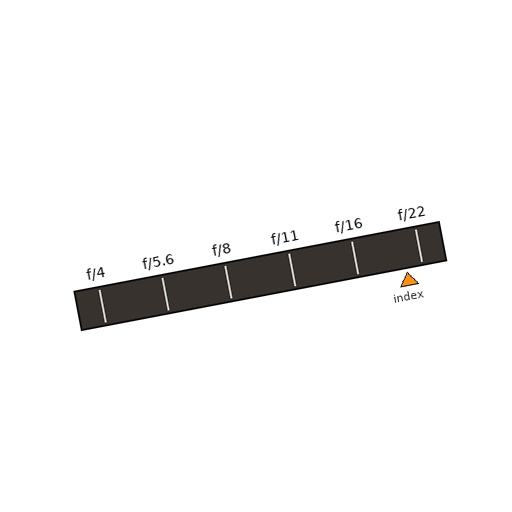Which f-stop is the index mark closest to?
The index mark is closest to f/22.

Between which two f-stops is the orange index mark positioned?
The index mark is between f/16 and f/22.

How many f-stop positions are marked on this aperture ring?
There are 6 f-stop positions marked.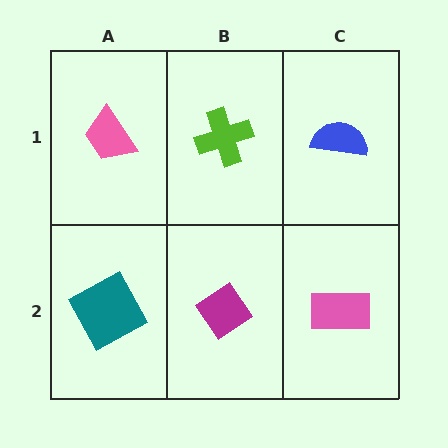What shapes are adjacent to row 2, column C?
A blue semicircle (row 1, column C), a magenta diamond (row 2, column B).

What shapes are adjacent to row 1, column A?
A teal square (row 2, column A), a lime cross (row 1, column B).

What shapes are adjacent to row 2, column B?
A lime cross (row 1, column B), a teal square (row 2, column A), a pink rectangle (row 2, column C).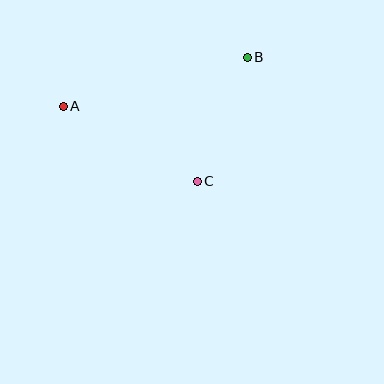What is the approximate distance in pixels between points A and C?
The distance between A and C is approximately 153 pixels.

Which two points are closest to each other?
Points B and C are closest to each other.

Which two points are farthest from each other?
Points A and B are farthest from each other.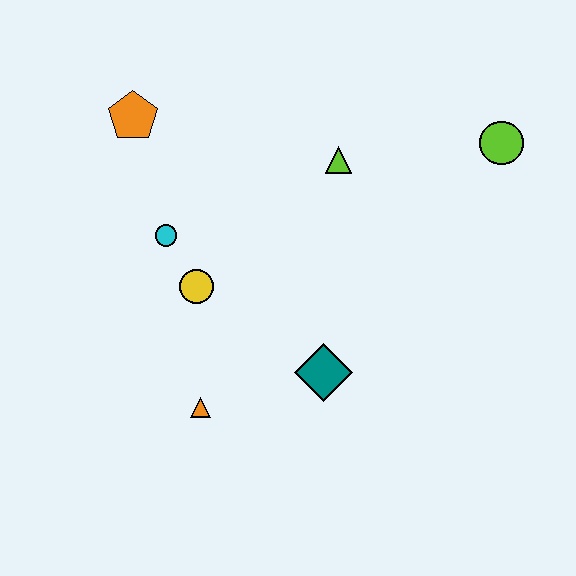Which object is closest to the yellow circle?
The cyan circle is closest to the yellow circle.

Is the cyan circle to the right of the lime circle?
No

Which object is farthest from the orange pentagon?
The lime circle is farthest from the orange pentagon.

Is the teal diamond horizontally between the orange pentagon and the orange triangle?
No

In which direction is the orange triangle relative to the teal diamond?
The orange triangle is to the left of the teal diamond.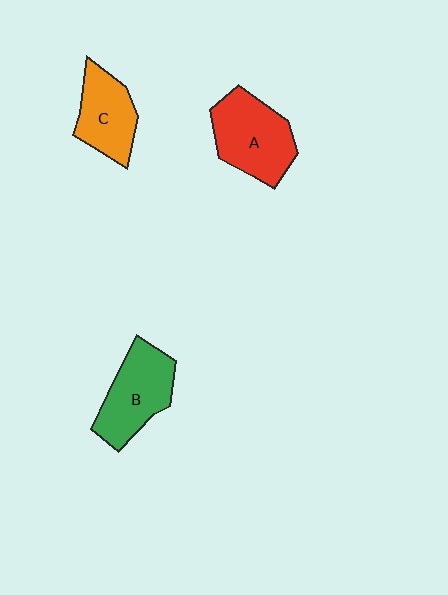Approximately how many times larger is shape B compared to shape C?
Approximately 1.2 times.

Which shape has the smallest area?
Shape C (orange).